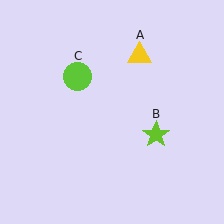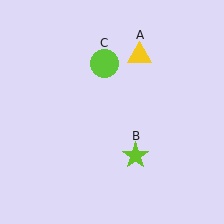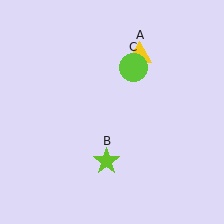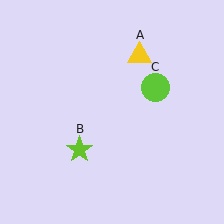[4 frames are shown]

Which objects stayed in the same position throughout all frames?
Yellow triangle (object A) remained stationary.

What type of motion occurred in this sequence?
The lime star (object B), lime circle (object C) rotated clockwise around the center of the scene.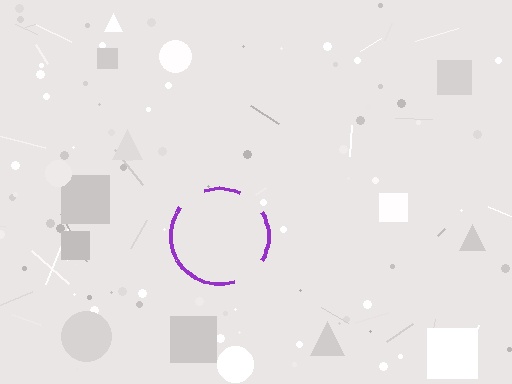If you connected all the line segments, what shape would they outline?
They would outline a circle.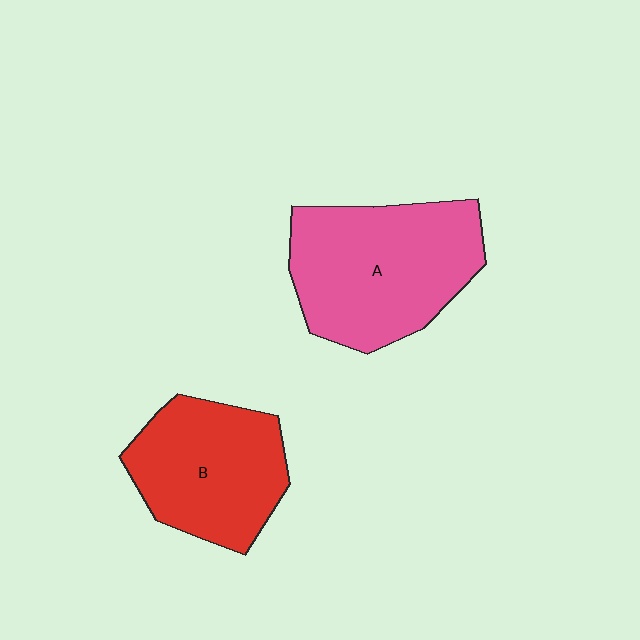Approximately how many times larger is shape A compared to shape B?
Approximately 1.3 times.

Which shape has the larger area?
Shape A (pink).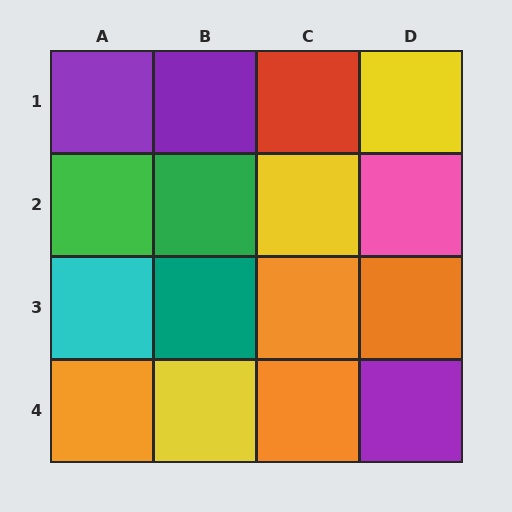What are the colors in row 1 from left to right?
Purple, purple, red, yellow.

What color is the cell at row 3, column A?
Cyan.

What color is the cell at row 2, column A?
Green.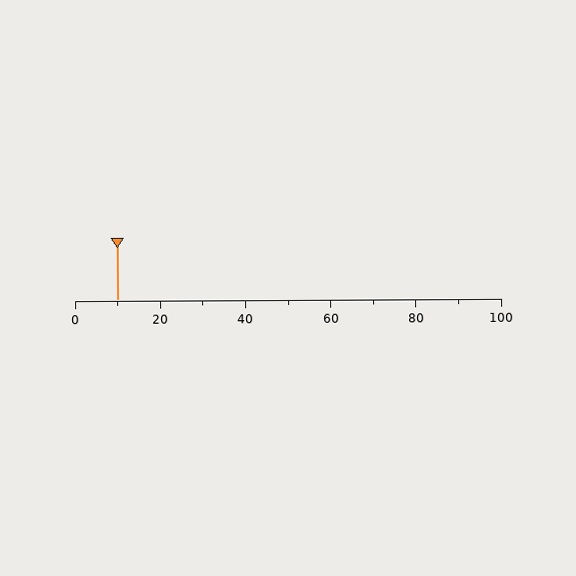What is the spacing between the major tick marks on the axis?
The major ticks are spaced 20 apart.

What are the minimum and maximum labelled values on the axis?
The axis runs from 0 to 100.